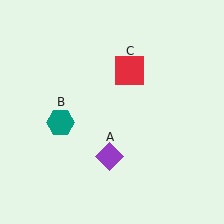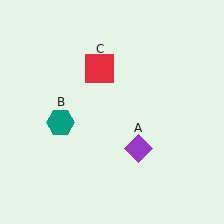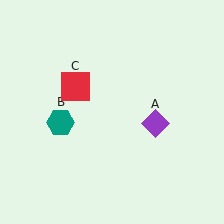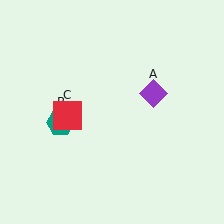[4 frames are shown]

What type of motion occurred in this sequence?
The purple diamond (object A), red square (object C) rotated counterclockwise around the center of the scene.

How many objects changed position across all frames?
2 objects changed position: purple diamond (object A), red square (object C).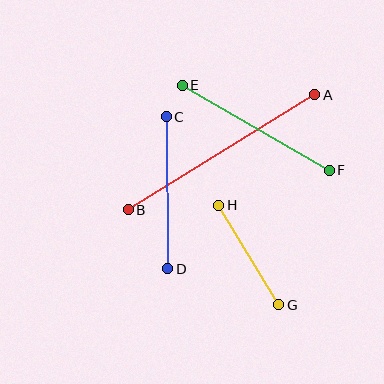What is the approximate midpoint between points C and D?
The midpoint is at approximately (167, 193) pixels.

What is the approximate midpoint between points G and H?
The midpoint is at approximately (249, 255) pixels.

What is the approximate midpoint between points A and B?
The midpoint is at approximately (221, 152) pixels.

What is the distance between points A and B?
The distance is approximately 219 pixels.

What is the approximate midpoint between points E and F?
The midpoint is at approximately (256, 128) pixels.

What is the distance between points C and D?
The distance is approximately 152 pixels.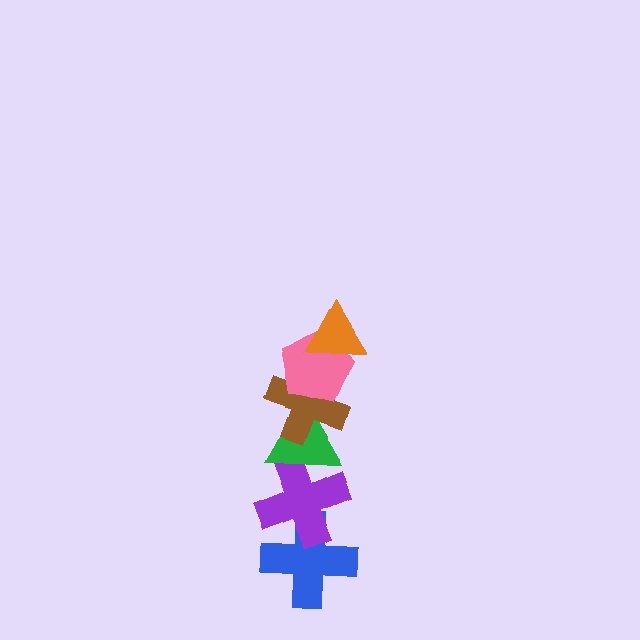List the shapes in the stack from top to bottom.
From top to bottom: the orange triangle, the pink pentagon, the brown cross, the green triangle, the purple cross, the blue cross.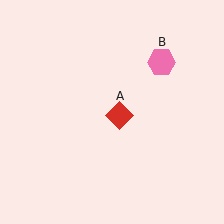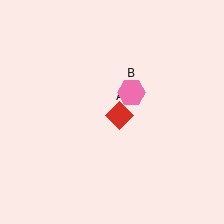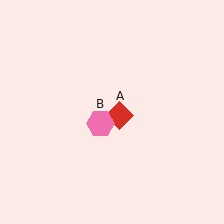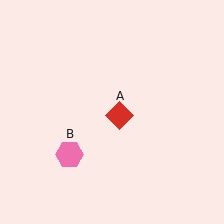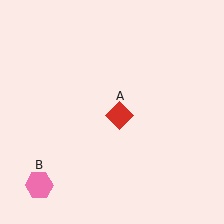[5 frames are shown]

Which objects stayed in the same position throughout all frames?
Red diamond (object A) remained stationary.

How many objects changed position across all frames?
1 object changed position: pink hexagon (object B).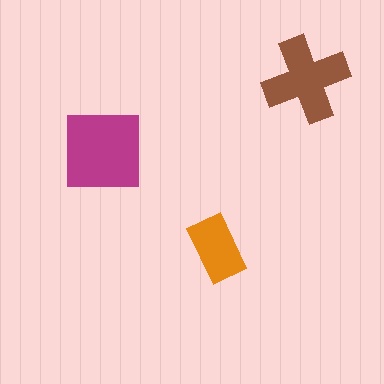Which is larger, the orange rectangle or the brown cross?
The brown cross.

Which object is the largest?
The magenta square.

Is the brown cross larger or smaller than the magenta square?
Smaller.